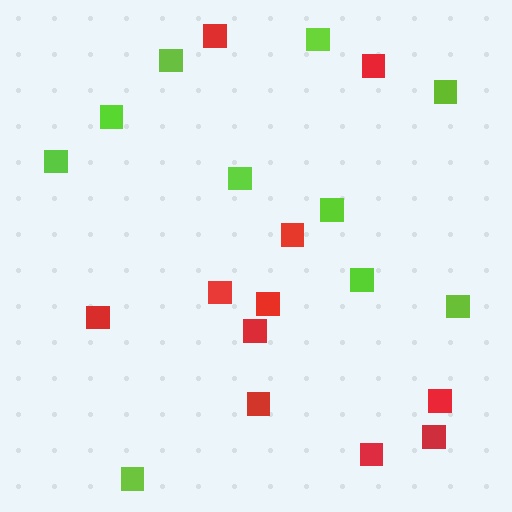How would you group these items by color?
There are 2 groups: one group of red squares (11) and one group of lime squares (10).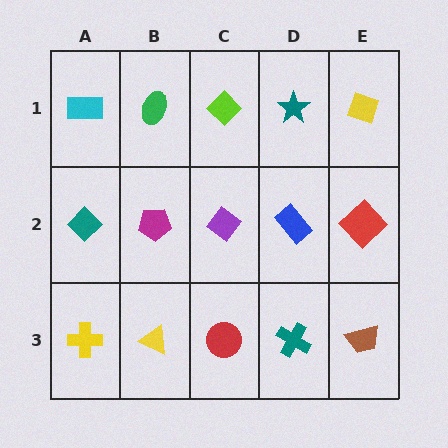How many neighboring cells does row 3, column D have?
3.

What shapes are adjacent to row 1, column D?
A blue rectangle (row 2, column D), a lime diamond (row 1, column C), a yellow diamond (row 1, column E).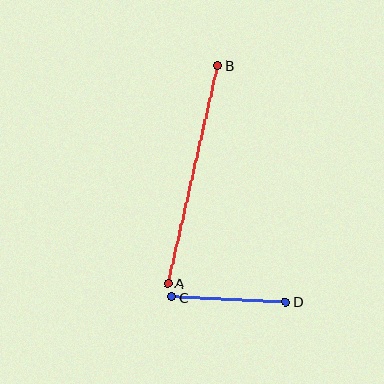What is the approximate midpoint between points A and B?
The midpoint is at approximately (193, 174) pixels.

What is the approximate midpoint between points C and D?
The midpoint is at approximately (229, 299) pixels.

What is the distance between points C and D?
The distance is approximately 114 pixels.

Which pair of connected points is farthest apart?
Points A and B are farthest apart.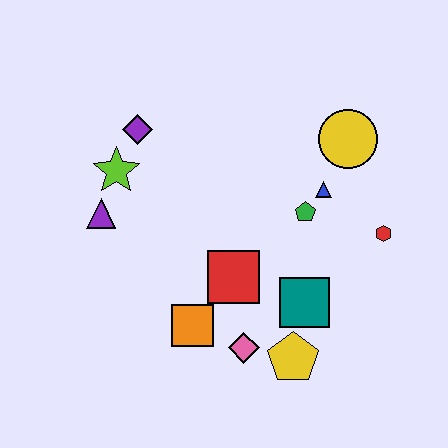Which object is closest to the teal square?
The yellow pentagon is closest to the teal square.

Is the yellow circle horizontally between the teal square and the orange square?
No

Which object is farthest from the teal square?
The purple diamond is farthest from the teal square.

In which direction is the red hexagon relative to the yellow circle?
The red hexagon is below the yellow circle.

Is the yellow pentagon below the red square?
Yes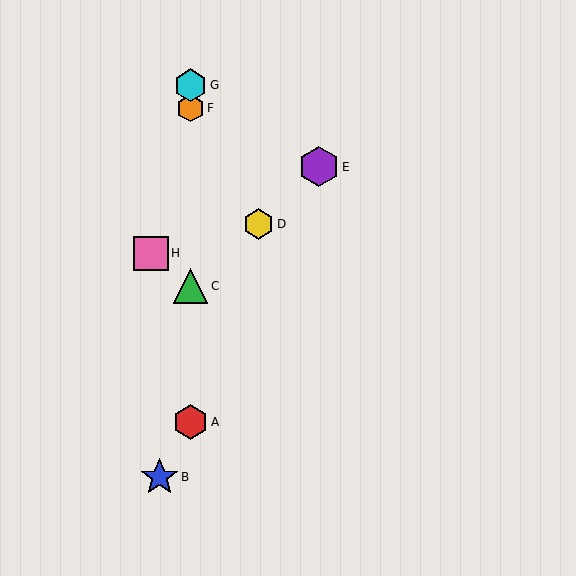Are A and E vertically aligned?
No, A is at x≈190 and E is at x≈319.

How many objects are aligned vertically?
4 objects (A, C, F, G) are aligned vertically.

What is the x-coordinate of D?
Object D is at x≈259.